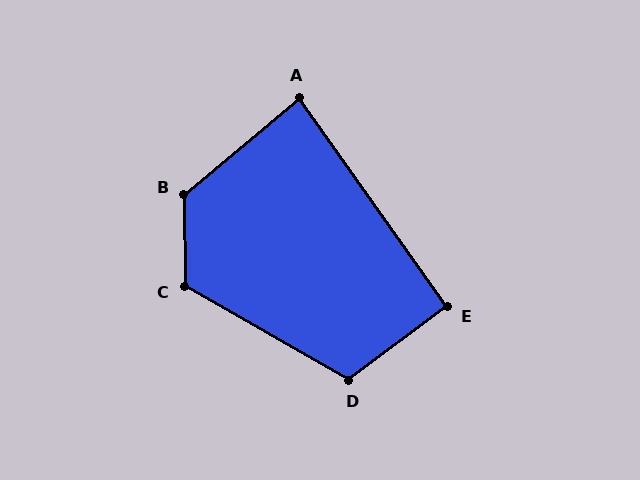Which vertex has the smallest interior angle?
A, at approximately 85 degrees.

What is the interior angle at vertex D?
Approximately 113 degrees (obtuse).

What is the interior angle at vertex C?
Approximately 120 degrees (obtuse).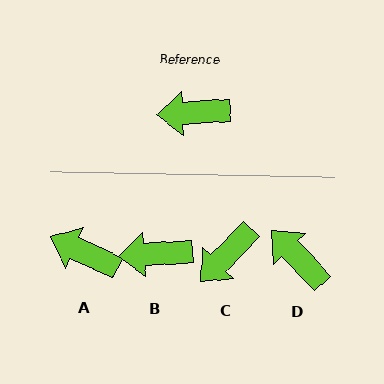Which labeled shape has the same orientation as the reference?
B.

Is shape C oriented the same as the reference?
No, it is off by about 42 degrees.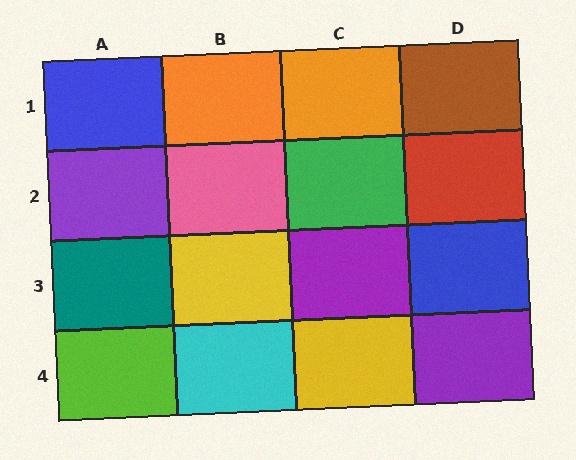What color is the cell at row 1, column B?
Orange.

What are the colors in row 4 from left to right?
Lime, cyan, yellow, purple.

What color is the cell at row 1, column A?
Blue.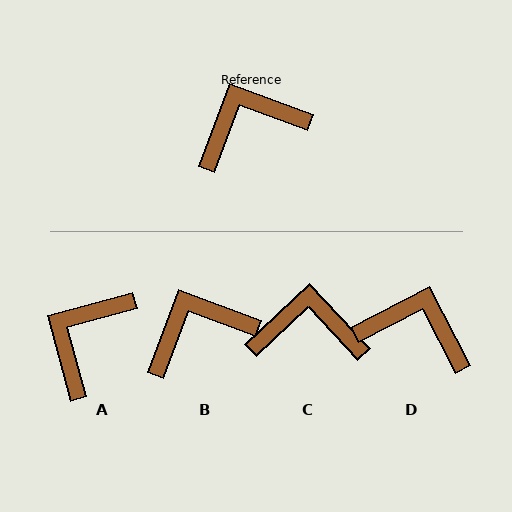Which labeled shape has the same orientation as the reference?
B.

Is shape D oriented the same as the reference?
No, it is off by about 42 degrees.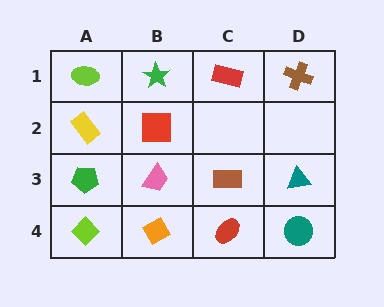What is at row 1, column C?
A red rectangle.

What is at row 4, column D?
A teal circle.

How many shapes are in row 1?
4 shapes.